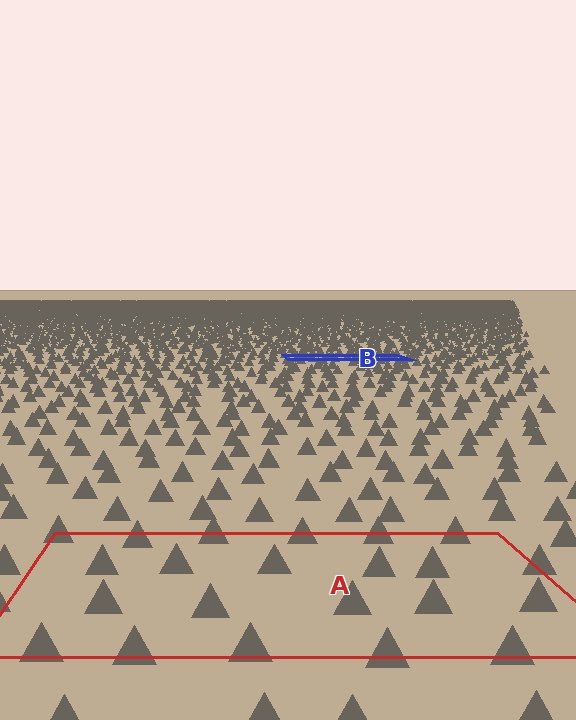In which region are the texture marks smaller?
The texture marks are smaller in region B, because it is farther away.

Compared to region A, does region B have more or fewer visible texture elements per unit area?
Region B has more texture elements per unit area — they are packed more densely because it is farther away.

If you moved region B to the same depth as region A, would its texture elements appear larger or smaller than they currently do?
They would appear larger. At a closer depth, the same texture elements are projected at a bigger on-screen size.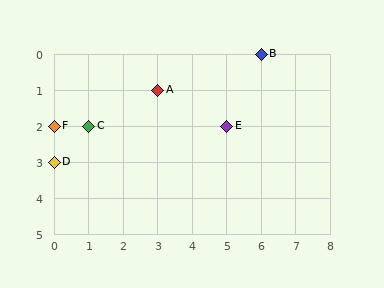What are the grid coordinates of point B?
Point B is at grid coordinates (6, 0).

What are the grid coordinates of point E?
Point E is at grid coordinates (5, 2).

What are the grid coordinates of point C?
Point C is at grid coordinates (1, 2).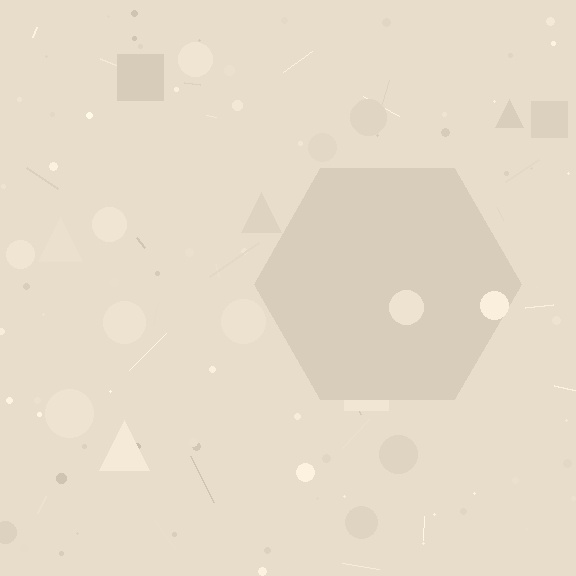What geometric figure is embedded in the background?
A hexagon is embedded in the background.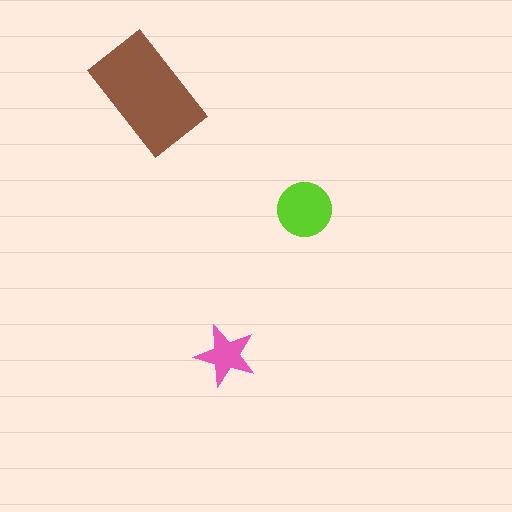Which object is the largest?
The brown rectangle.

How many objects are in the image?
There are 3 objects in the image.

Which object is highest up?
The brown rectangle is topmost.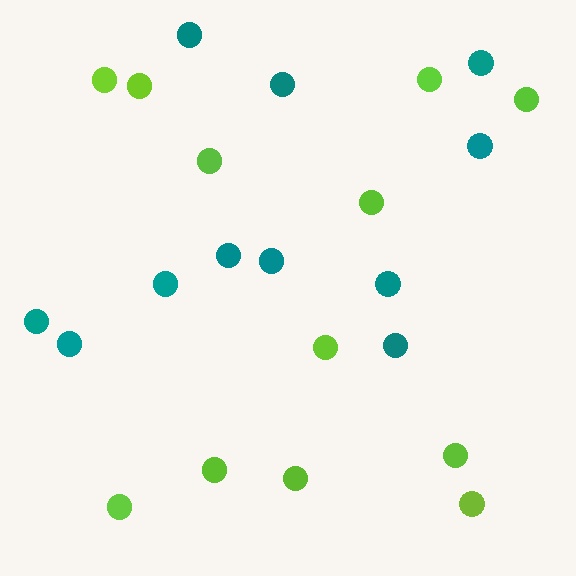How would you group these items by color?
There are 2 groups: one group of lime circles (12) and one group of teal circles (11).